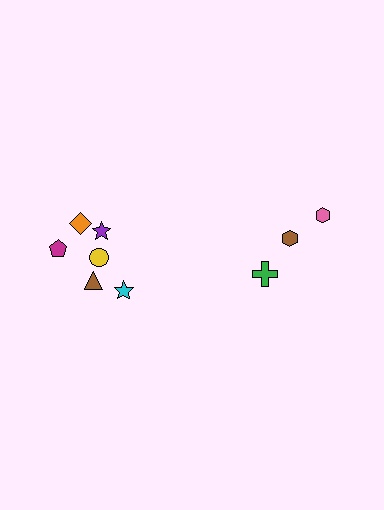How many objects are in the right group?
There are 3 objects.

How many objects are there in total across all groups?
There are 9 objects.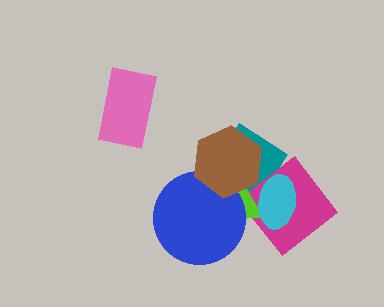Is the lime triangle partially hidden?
Yes, it is partially covered by another shape.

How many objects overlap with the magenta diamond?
4 objects overlap with the magenta diamond.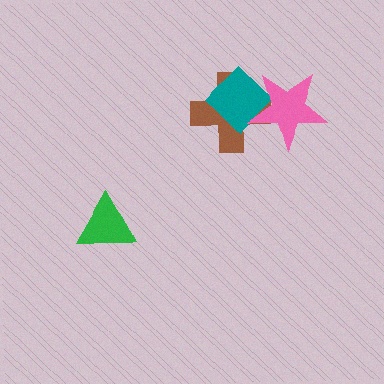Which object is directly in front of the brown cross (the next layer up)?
The teal diamond is directly in front of the brown cross.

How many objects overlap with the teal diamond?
2 objects overlap with the teal diamond.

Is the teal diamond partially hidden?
Yes, it is partially covered by another shape.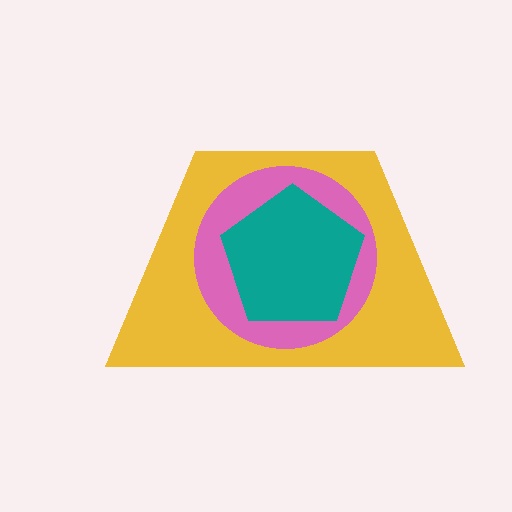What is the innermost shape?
The teal pentagon.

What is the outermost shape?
The yellow trapezoid.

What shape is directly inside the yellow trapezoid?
The pink circle.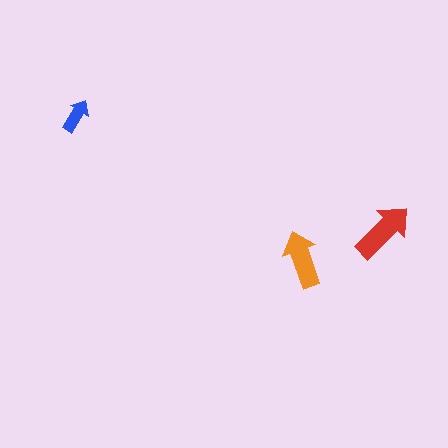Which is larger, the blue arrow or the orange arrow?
The orange one.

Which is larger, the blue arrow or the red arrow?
The red one.